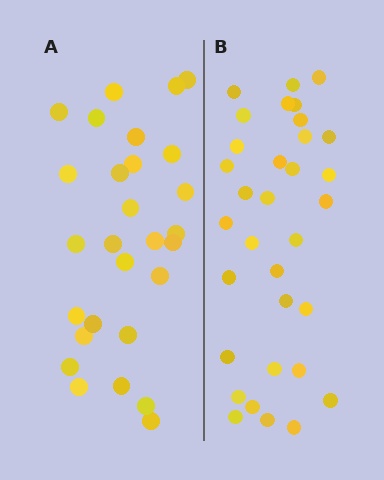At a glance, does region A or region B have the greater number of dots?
Region B (the right region) has more dots.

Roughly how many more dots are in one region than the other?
Region B has about 5 more dots than region A.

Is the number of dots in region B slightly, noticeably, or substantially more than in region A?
Region B has only slightly more — the two regions are fairly close. The ratio is roughly 1.2 to 1.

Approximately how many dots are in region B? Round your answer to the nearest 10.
About 30 dots. (The exact count is 33, which rounds to 30.)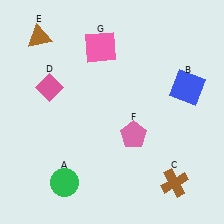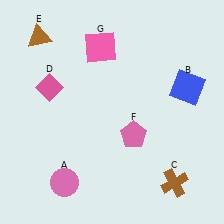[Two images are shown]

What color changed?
The circle (A) changed from green in Image 1 to pink in Image 2.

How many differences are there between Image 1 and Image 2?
There is 1 difference between the two images.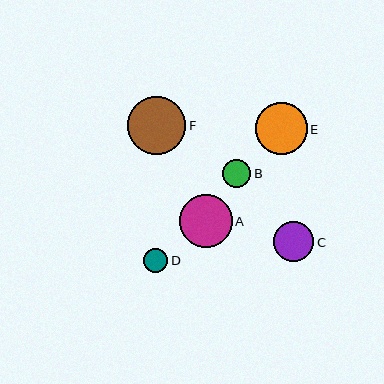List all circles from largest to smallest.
From largest to smallest: F, A, E, C, B, D.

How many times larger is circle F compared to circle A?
Circle F is approximately 1.1 times the size of circle A.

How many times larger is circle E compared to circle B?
Circle E is approximately 1.9 times the size of circle B.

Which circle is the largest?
Circle F is the largest with a size of approximately 58 pixels.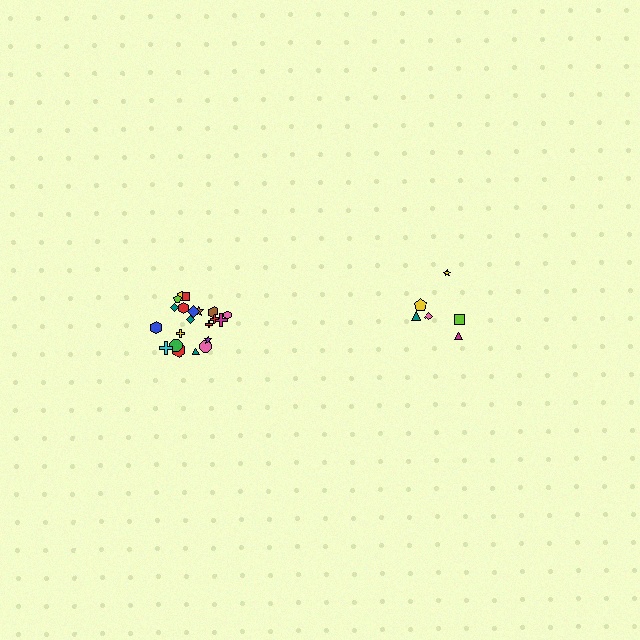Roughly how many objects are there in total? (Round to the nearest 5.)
Roughly 30 objects in total.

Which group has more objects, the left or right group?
The left group.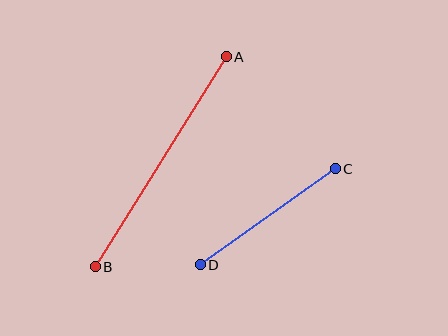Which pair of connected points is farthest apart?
Points A and B are farthest apart.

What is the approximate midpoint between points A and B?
The midpoint is at approximately (161, 162) pixels.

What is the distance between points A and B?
The distance is approximately 247 pixels.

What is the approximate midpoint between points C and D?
The midpoint is at approximately (268, 217) pixels.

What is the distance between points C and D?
The distance is approximately 165 pixels.